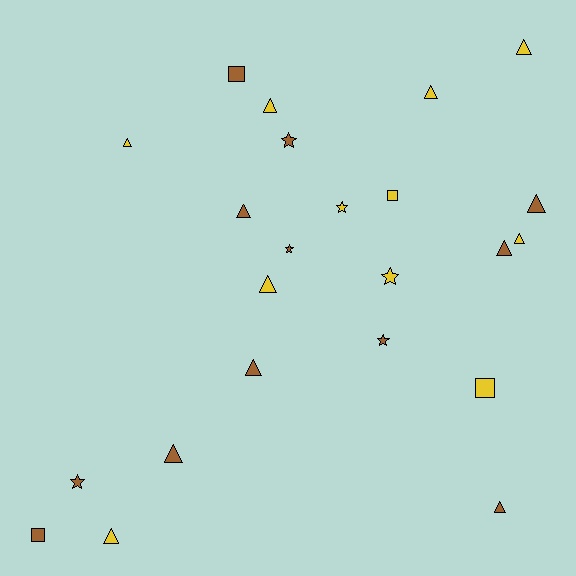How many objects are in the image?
There are 23 objects.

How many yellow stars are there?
There are 2 yellow stars.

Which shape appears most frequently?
Triangle, with 13 objects.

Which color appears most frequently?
Brown, with 12 objects.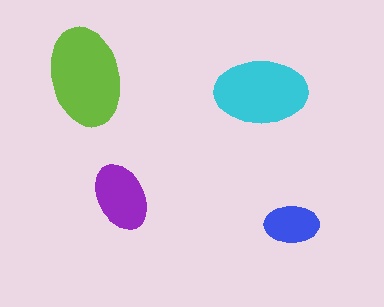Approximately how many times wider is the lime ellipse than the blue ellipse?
About 2 times wider.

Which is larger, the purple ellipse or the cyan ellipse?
The cyan one.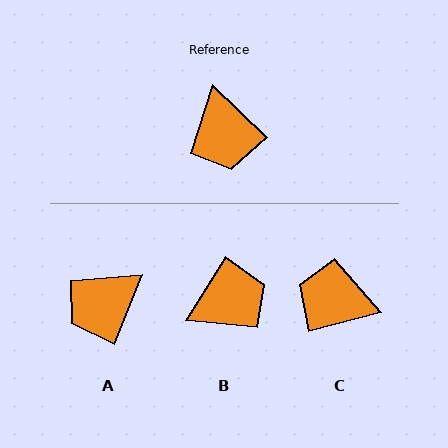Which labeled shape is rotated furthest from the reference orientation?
C, about 121 degrees away.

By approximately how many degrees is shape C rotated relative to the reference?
Approximately 121 degrees clockwise.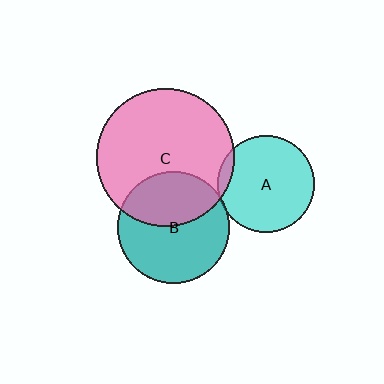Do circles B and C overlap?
Yes.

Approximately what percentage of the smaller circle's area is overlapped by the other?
Approximately 40%.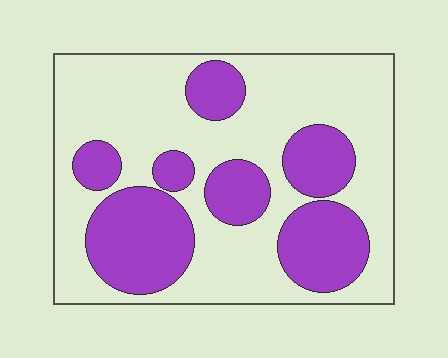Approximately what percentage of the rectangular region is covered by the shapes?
Approximately 35%.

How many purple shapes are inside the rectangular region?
7.